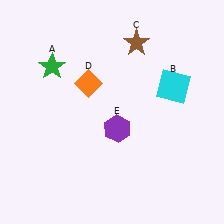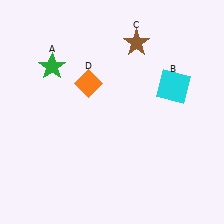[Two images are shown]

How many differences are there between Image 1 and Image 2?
There is 1 difference between the two images.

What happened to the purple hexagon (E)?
The purple hexagon (E) was removed in Image 2. It was in the bottom-right area of Image 1.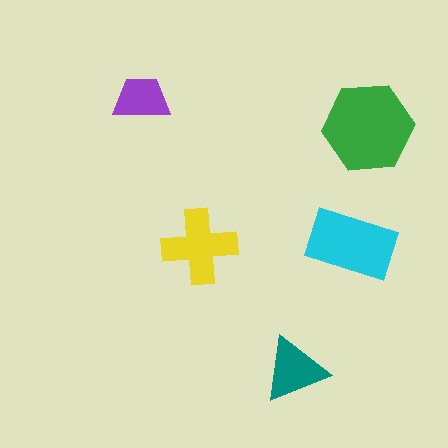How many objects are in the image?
There are 5 objects in the image.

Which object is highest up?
The purple trapezoid is topmost.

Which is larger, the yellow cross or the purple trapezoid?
The yellow cross.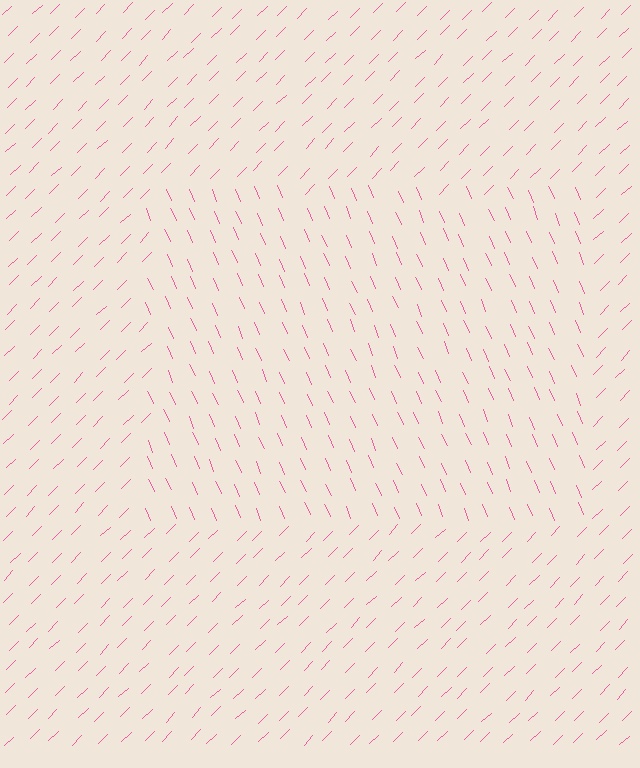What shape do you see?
I see a rectangle.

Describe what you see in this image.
The image is filled with small pink line segments. A rectangle region in the image has lines oriented differently from the surrounding lines, creating a visible texture boundary.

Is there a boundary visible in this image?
Yes, there is a texture boundary formed by a change in line orientation.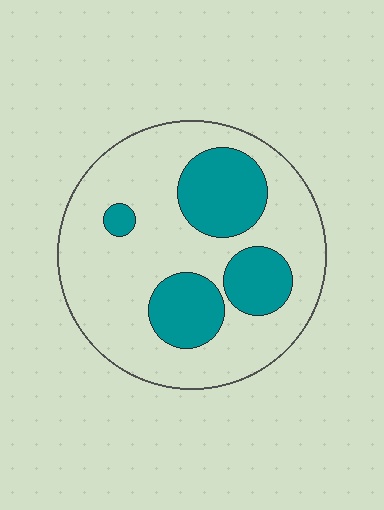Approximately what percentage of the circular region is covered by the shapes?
Approximately 30%.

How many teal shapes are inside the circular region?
4.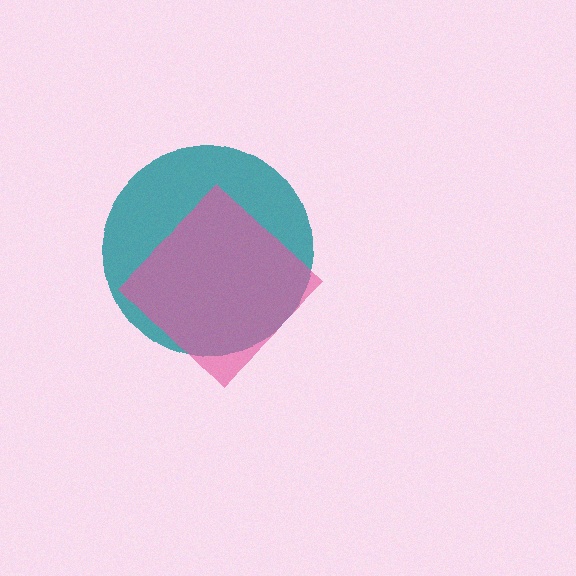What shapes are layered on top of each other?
The layered shapes are: a teal circle, a pink diamond.